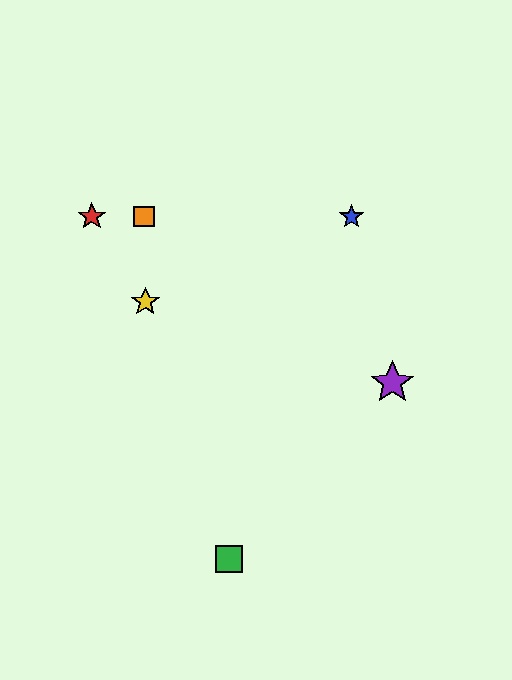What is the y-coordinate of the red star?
The red star is at y≈217.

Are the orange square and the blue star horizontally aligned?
Yes, both are at y≈217.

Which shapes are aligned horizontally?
The red star, the blue star, the orange square are aligned horizontally.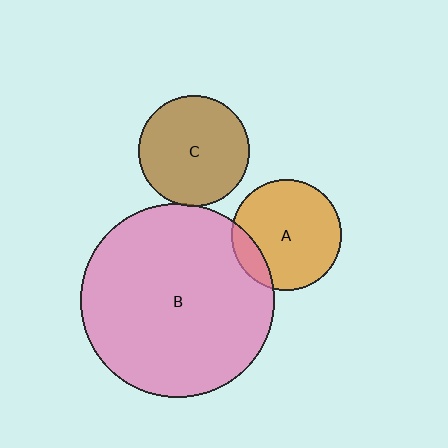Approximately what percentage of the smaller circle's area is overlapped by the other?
Approximately 5%.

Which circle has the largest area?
Circle B (pink).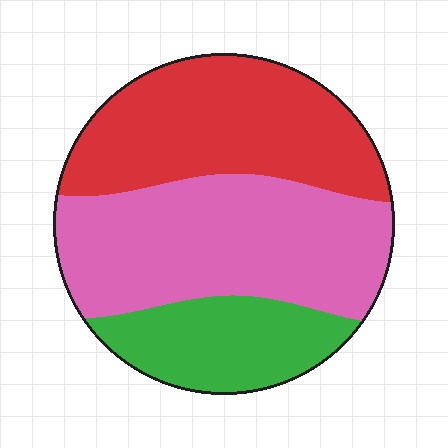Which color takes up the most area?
Pink, at roughly 45%.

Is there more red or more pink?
Pink.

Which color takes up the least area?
Green, at roughly 20%.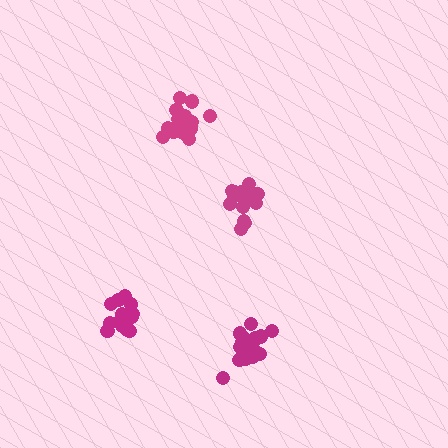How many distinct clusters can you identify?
There are 4 distinct clusters.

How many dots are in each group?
Group 1: 17 dots, Group 2: 17 dots, Group 3: 16 dots, Group 4: 18 dots (68 total).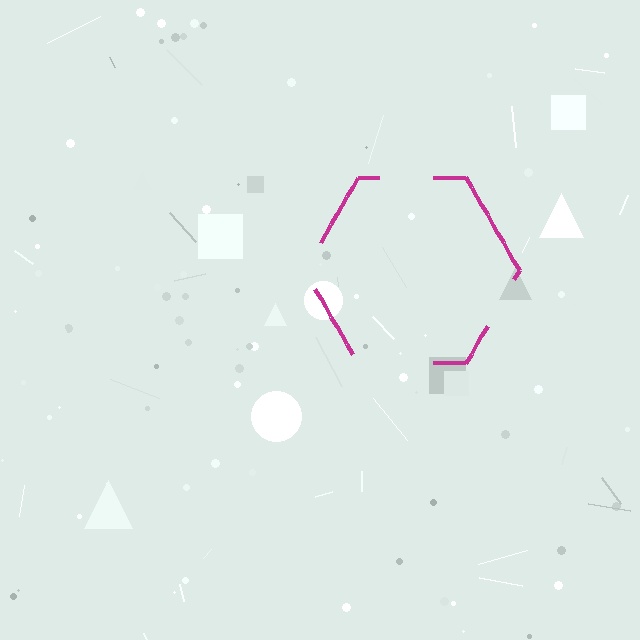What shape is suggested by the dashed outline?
The dashed outline suggests a hexagon.